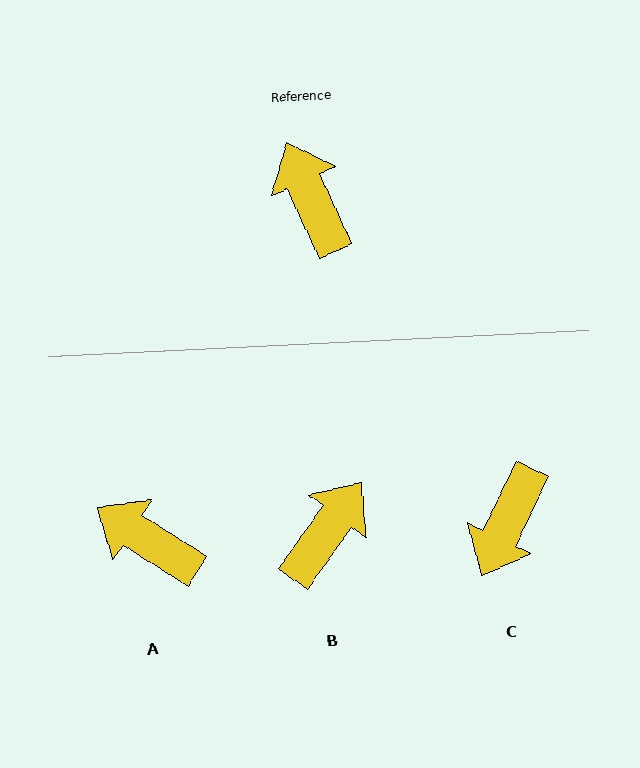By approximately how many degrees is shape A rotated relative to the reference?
Approximately 33 degrees counter-clockwise.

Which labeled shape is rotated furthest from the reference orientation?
C, about 130 degrees away.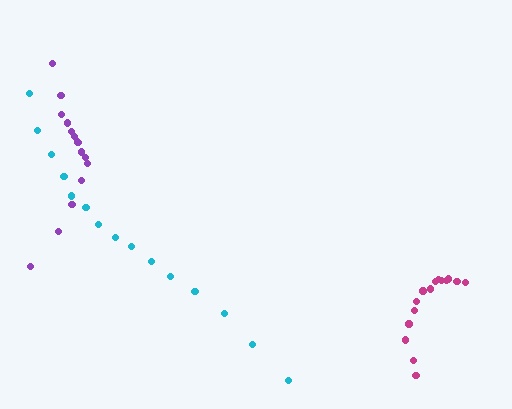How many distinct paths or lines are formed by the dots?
There are 3 distinct paths.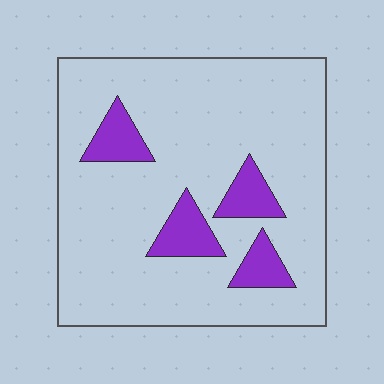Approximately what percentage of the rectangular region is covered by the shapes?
Approximately 15%.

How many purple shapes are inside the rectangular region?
4.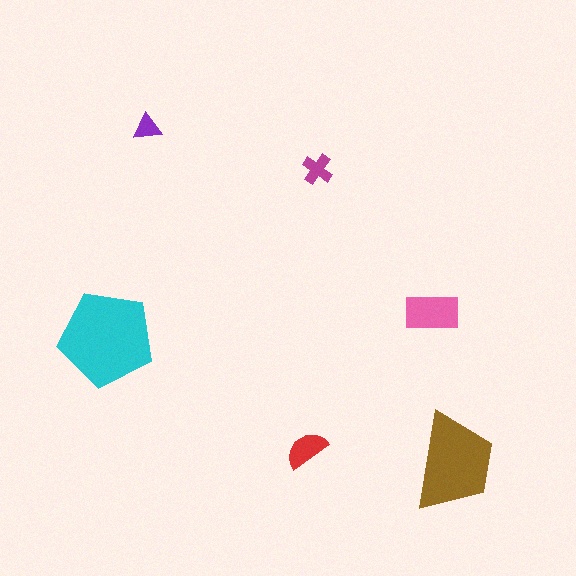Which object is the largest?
The cyan pentagon.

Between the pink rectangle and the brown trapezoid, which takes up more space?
The brown trapezoid.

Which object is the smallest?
The purple triangle.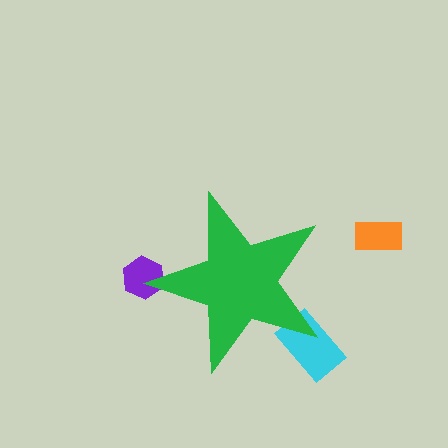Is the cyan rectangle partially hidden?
Yes, the cyan rectangle is partially hidden behind the green star.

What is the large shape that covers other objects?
A green star.